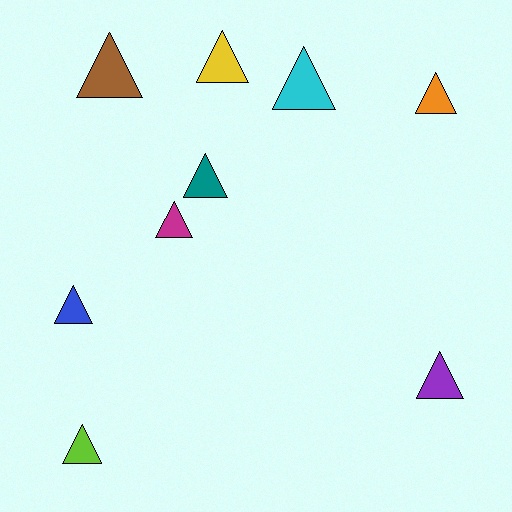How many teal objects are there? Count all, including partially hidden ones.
There is 1 teal object.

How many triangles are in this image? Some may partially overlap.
There are 9 triangles.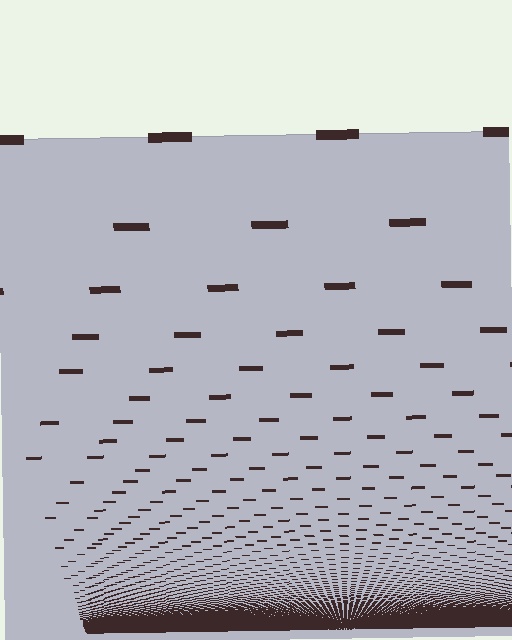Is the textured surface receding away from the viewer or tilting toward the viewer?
The surface appears to tilt toward the viewer. Texture elements get larger and sparser toward the top.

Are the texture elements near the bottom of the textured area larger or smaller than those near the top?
Smaller. The gradient is inverted — elements near the bottom are smaller and denser.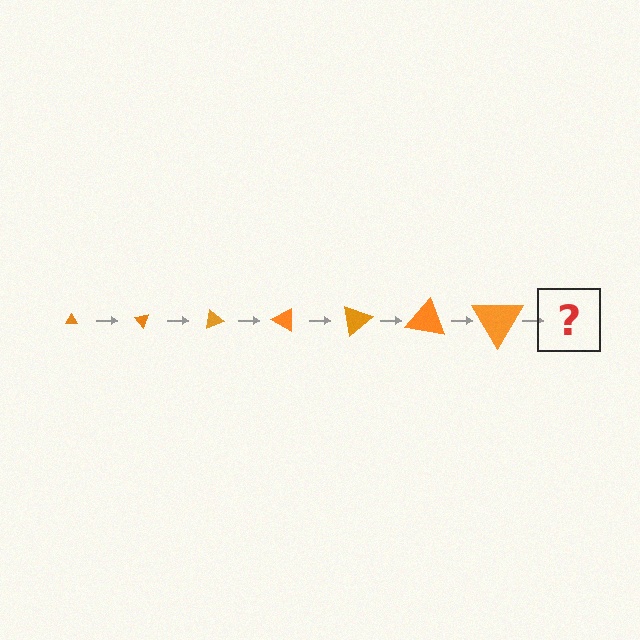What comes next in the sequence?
The next element should be a triangle, larger than the previous one and rotated 350 degrees from the start.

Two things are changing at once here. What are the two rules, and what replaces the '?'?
The two rules are that the triangle grows larger each step and it rotates 50 degrees each step. The '?' should be a triangle, larger than the previous one and rotated 350 degrees from the start.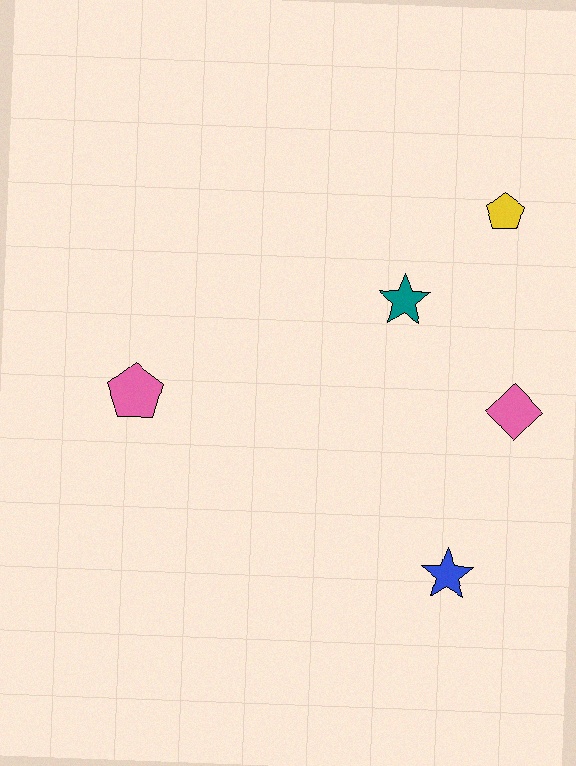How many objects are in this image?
There are 5 objects.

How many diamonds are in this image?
There is 1 diamond.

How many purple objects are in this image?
There are no purple objects.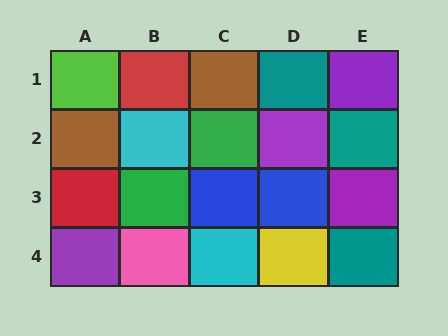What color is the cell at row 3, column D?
Blue.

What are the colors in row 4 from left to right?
Purple, pink, cyan, yellow, teal.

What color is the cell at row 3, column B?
Green.